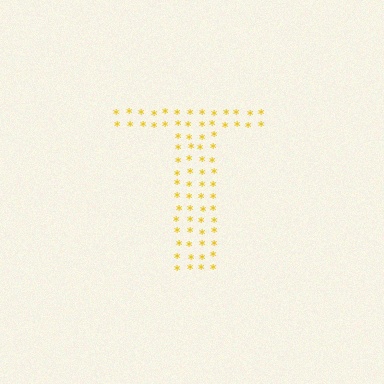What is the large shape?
The large shape is the letter T.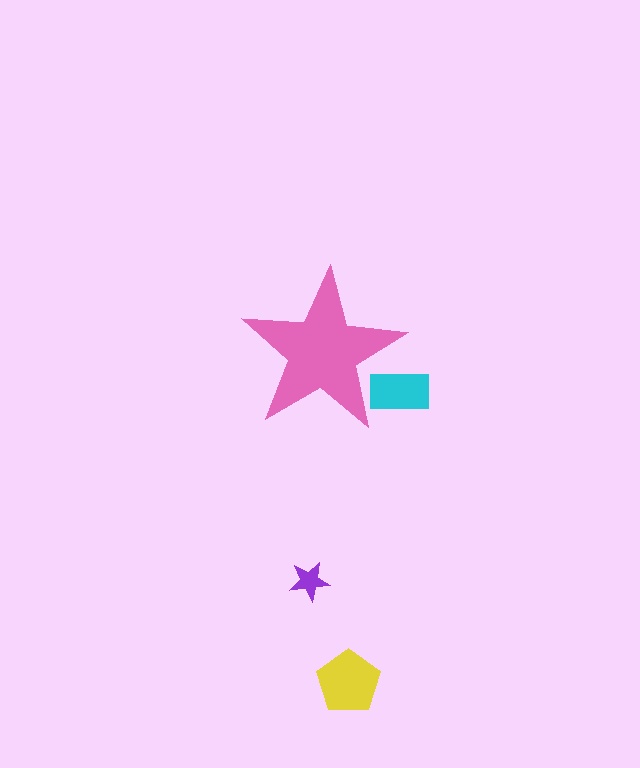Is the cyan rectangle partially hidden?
Yes, the cyan rectangle is partially hidden behind the pink star.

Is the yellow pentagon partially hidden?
No, the yellow pentagon is fully visible.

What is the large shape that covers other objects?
A pink star.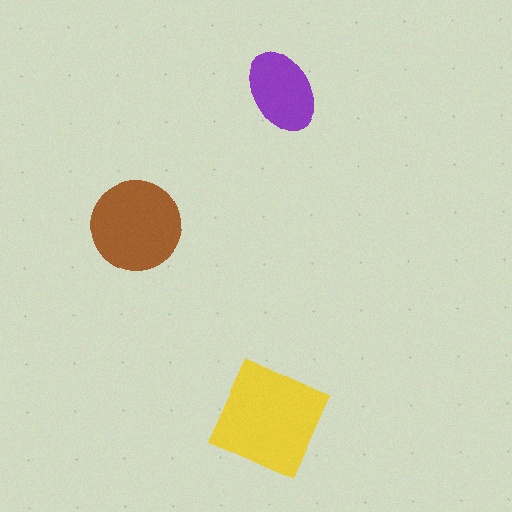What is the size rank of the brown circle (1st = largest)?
2nd.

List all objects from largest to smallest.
The yellow diamond, the brown circle, the purple ellipse.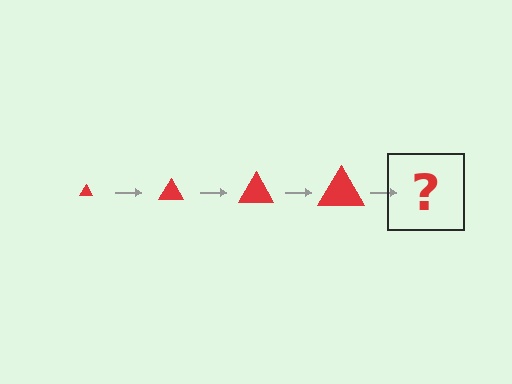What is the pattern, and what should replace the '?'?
The pattern is that the triangle gets progressively larger each step. The '?' should be a red triangle, larger than the previous one.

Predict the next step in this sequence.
The next step is a red triangle, larger than the previous one.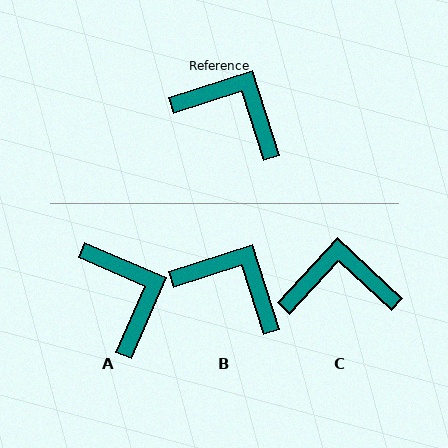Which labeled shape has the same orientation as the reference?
B.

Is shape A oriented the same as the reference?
No, it is off by about 41 degrees.